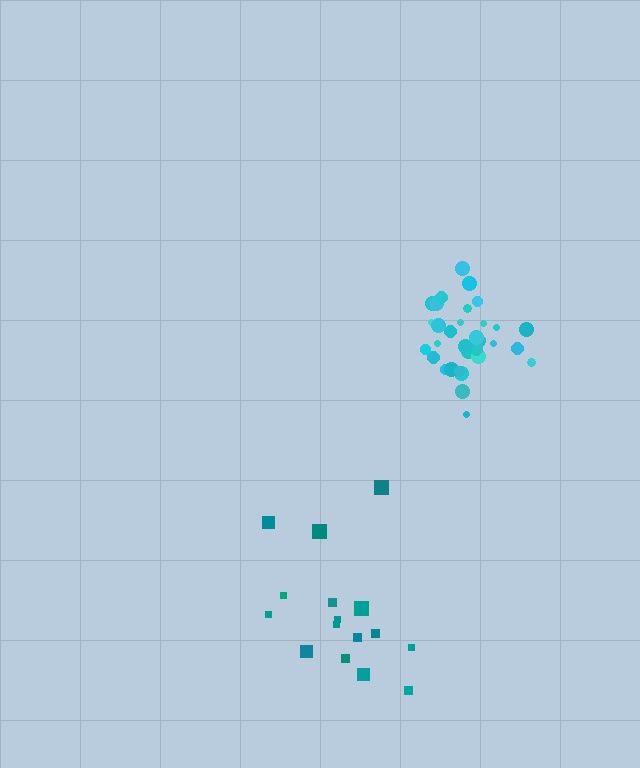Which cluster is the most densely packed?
Cyan.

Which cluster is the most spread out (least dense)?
Teal.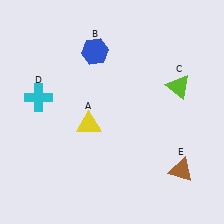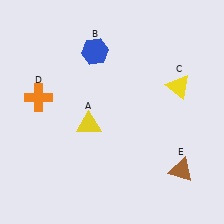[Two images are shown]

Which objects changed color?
C changed from lime to yellow. D changed from cyan to orange.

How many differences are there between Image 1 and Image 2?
There are 2 differences between the two images.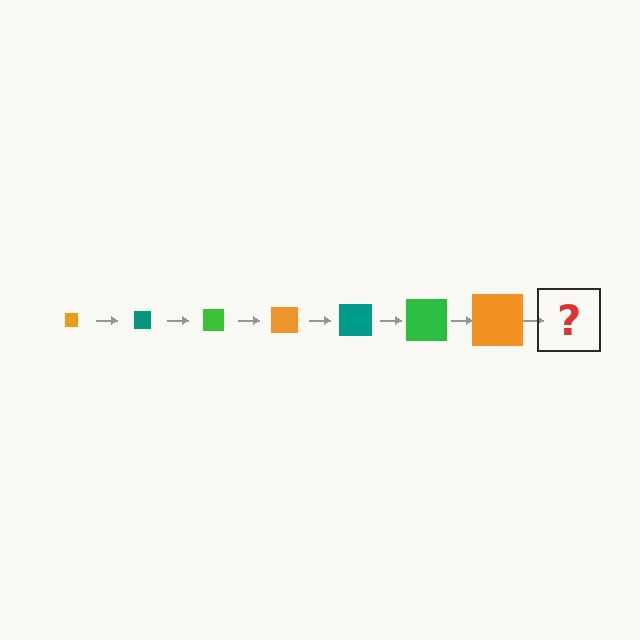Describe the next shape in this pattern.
It should be a teal square, larger than the previous one.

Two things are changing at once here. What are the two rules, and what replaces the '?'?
The two rules are that the square grows larger each step and the color cycles through orange, teal, and green. The '?' should be a teal square, larger than the previous one.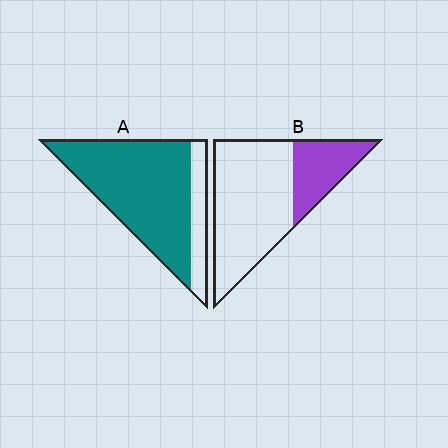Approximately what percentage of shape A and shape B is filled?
A is approximately 80% and B is approximately 30%.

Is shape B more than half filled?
No.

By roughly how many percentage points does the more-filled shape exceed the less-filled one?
By roughly 55 percentage points (A over B).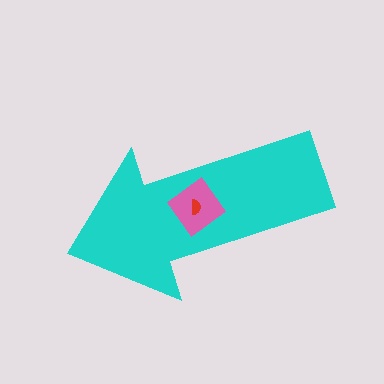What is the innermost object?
The red semicircle.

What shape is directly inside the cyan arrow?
The pink diamond.